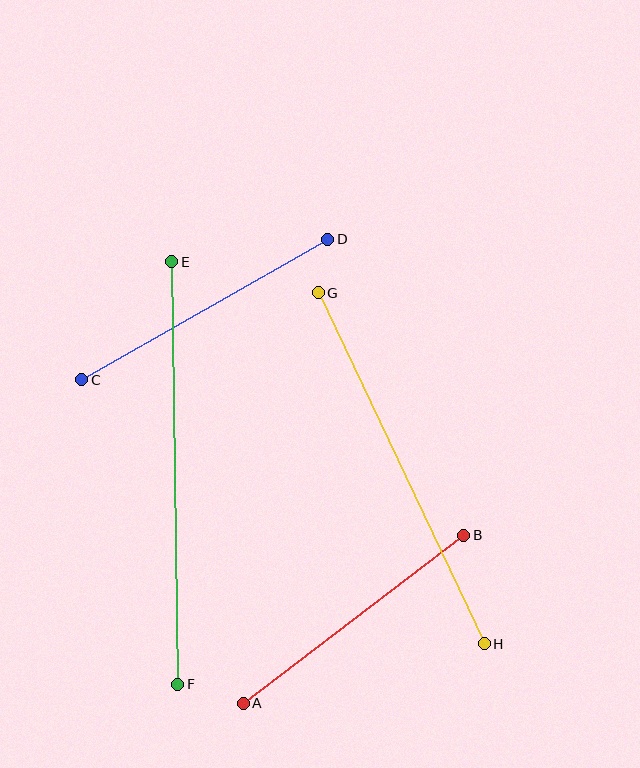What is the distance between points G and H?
The distance is approximately 388 pixels.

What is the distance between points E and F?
The distance is approximately 423 pixels.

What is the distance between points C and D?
The distance is approximately 283 pixels.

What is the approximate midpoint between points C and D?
The midpoint is at approximately (205, 310) pixels.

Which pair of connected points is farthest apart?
Points E and F are farthest apart.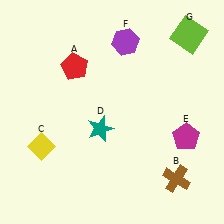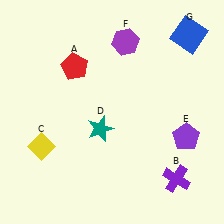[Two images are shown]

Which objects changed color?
B changed from brown to purple. E changed from magenta to purple. G changed from lime to blue.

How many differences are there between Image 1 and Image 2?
There are 3 differences between the two images.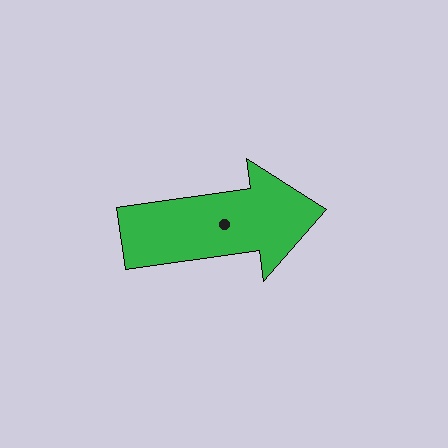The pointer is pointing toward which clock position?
Roughly 3 o'clock.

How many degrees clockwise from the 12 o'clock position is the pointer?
Approximately 82 degrees.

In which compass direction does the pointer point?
East.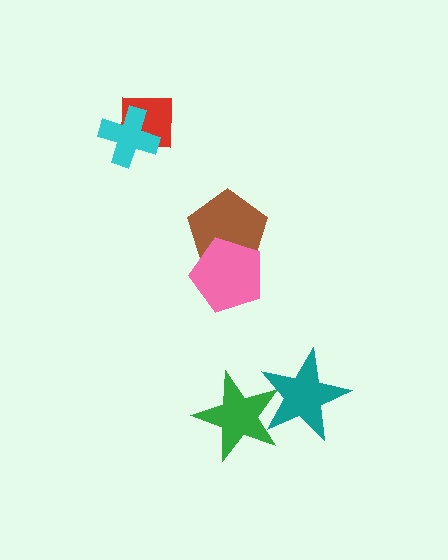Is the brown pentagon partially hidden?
Yes, it is partially covered by another shape.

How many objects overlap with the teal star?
1 object overlaps with the teal star.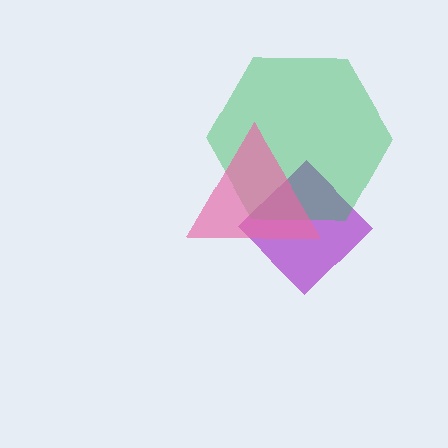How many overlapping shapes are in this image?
There are 3 overlapping shapes in the image.